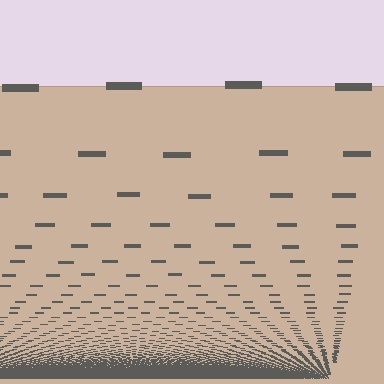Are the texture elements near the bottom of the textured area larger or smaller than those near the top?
Smaller. The gradient is inverted — elements near the bottom are smaller and denser.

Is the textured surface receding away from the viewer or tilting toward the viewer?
The surface appears to tilt toward the viewer. Texture elements get larger and sparser toward the top.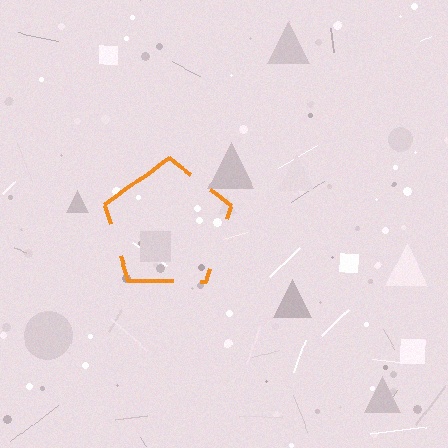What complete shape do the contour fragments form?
The contour fragments form a pentagon.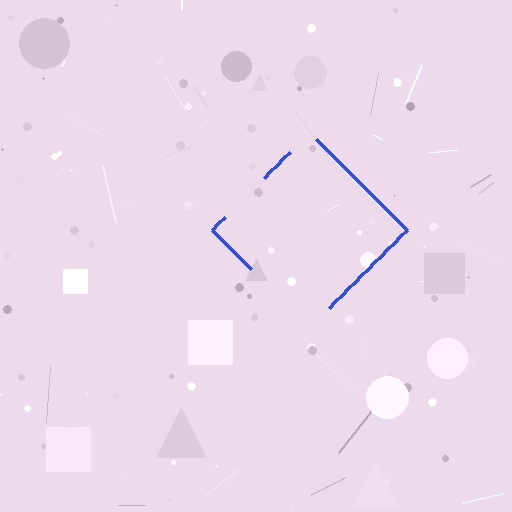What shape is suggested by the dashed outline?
The dashed outline suggests a diamond.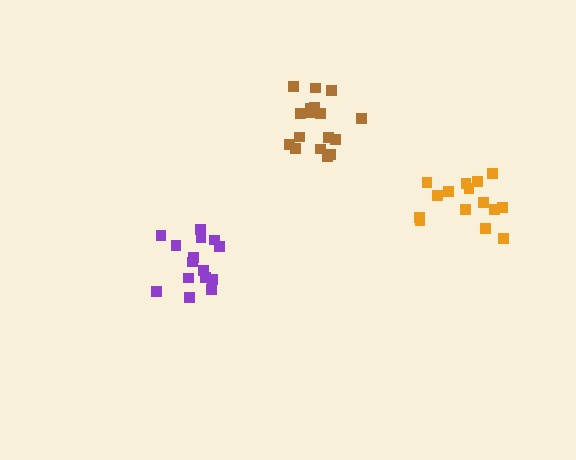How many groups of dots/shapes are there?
There are 3 groups.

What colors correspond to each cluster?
The clusters are colored: brown, orange, purple.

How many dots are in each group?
Group 1: 17 dots, Group 2: 15 dots, Group 3: 15 dots (47 total).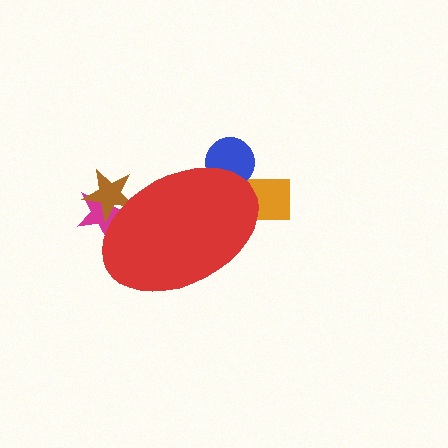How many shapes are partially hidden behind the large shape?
4 shapes are partially hidden.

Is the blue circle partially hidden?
Yes, the blue circle is partially hidden behind the red ellipse.